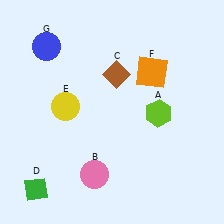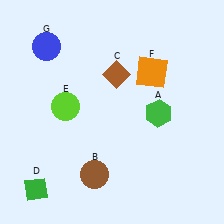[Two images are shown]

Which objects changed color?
A changed from lime to green. B changed from pink to brown. E changed from yellow to lime.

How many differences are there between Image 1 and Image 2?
There are 3 differences between the two images.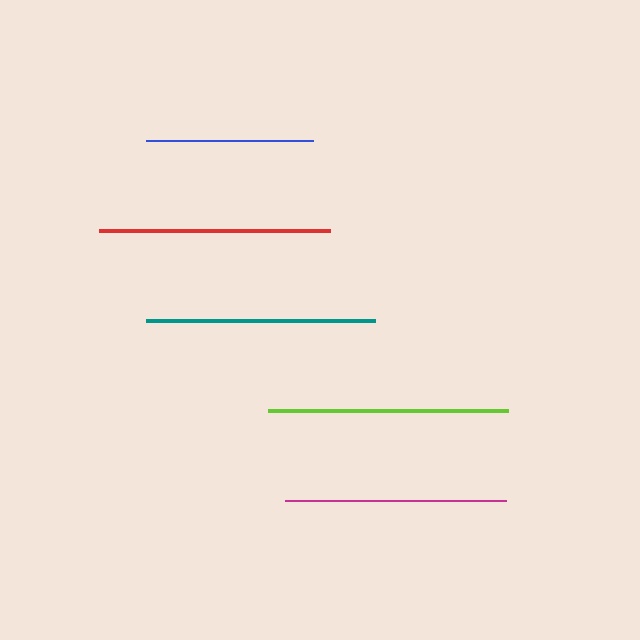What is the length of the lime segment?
The lime segment is approximately 239 pixels long.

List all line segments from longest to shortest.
From longest to shortest: lime, red, teal, magenta, blue.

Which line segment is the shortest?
The blue line is the shortest at approximately 167 pixels.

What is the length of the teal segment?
The teal segment is approximately 230 pixels long.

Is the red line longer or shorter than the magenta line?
The red line is longer than the magenta line.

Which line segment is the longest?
The lime line is the longest at approximately 239 pixels.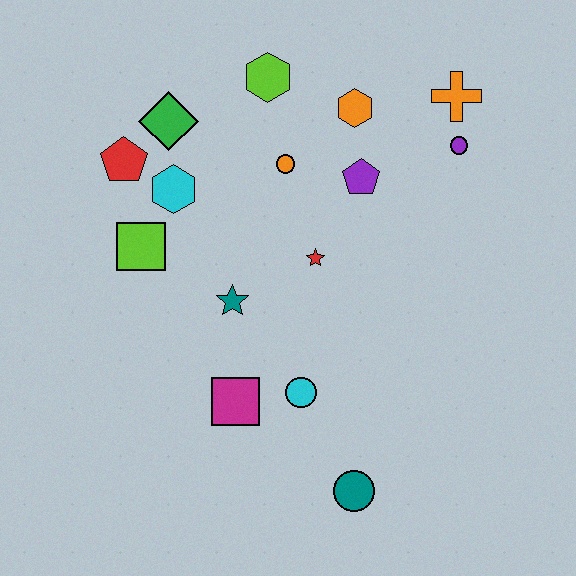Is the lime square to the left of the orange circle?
Yes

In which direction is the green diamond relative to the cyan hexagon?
The green diamond is above the cyan hexagon.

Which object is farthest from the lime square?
The orange cross is farthest from the lime square.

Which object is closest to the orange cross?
The purple circle is closest to the orange cross.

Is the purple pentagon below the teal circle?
No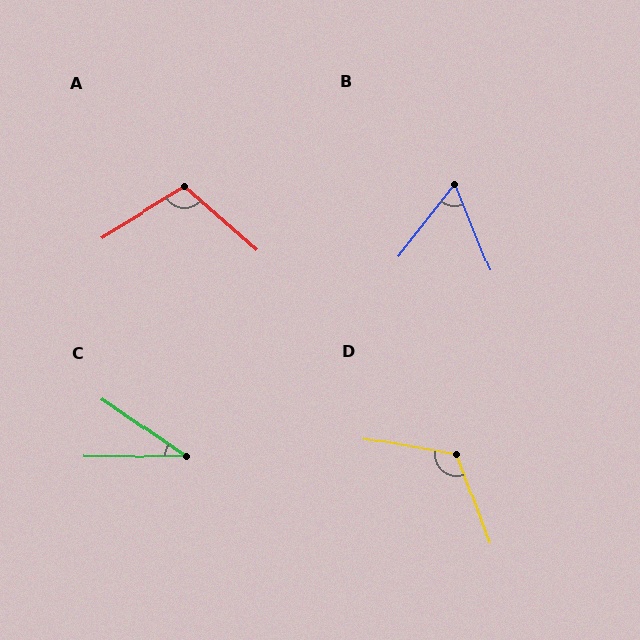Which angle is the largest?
D, at approximately 120 degrees.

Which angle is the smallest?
C, at approximately 34 degrees.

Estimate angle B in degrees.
Approximately 60 degrees.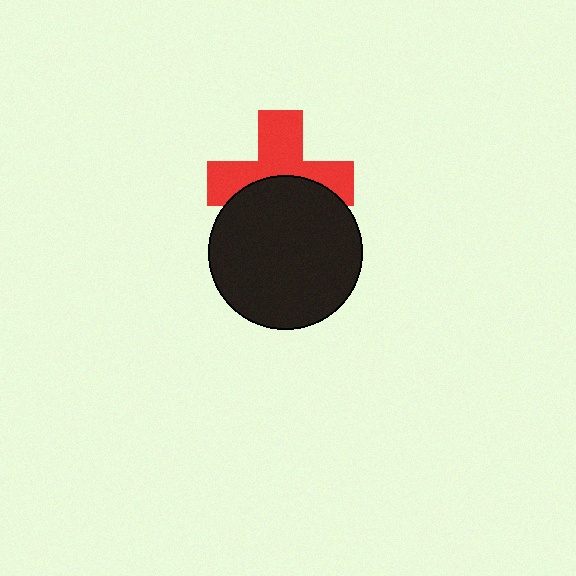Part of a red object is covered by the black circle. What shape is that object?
It is a cross.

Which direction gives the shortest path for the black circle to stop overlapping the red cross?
Moving down gives the shortest separation.